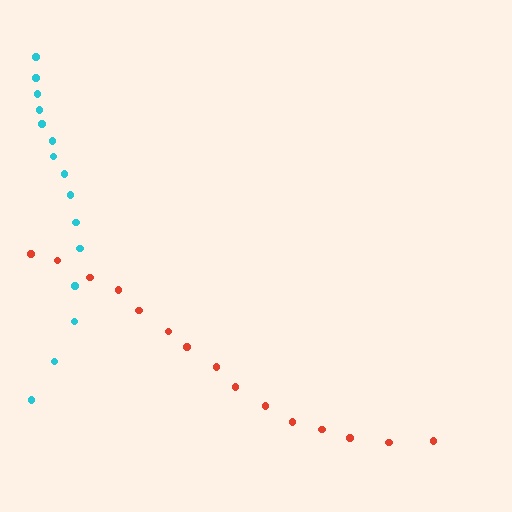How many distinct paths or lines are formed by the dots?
There are 2 distinct paths.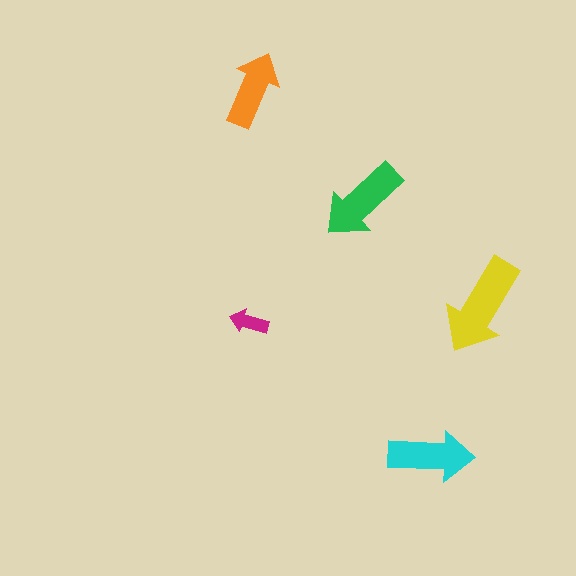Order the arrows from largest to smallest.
the yellow one, the green one, the cyan one, the orange one, the magenta one.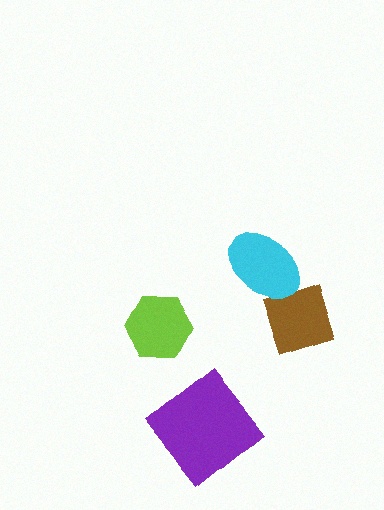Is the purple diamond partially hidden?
No, no other shape covers it.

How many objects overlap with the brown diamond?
1 object overlaps with the brown diamond.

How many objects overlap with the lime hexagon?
0 objects overlap with the lime hexagon.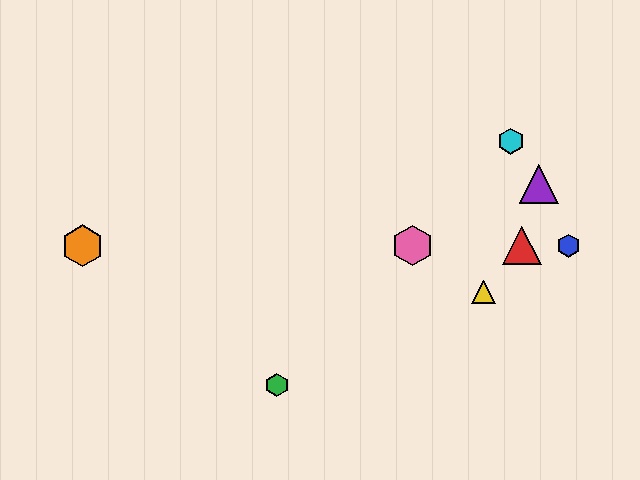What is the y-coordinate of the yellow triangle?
The yellow triangle is at y≈292.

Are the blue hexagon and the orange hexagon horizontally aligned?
Yes, both are at y≈246.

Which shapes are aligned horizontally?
The red triangle, the blue hexagon, the orange hexagon, the pink hexagon are aligned horizontally.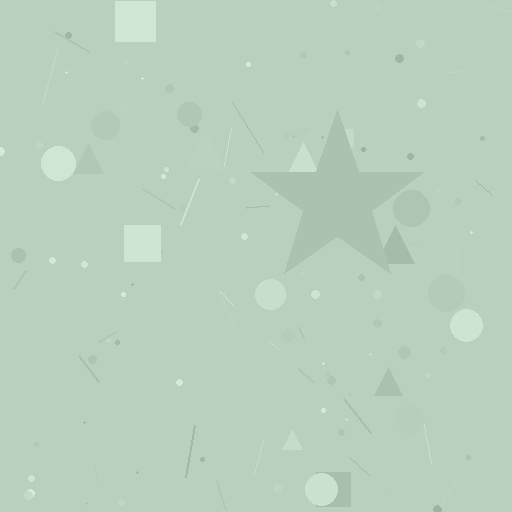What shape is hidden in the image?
A star is hidden in the image.